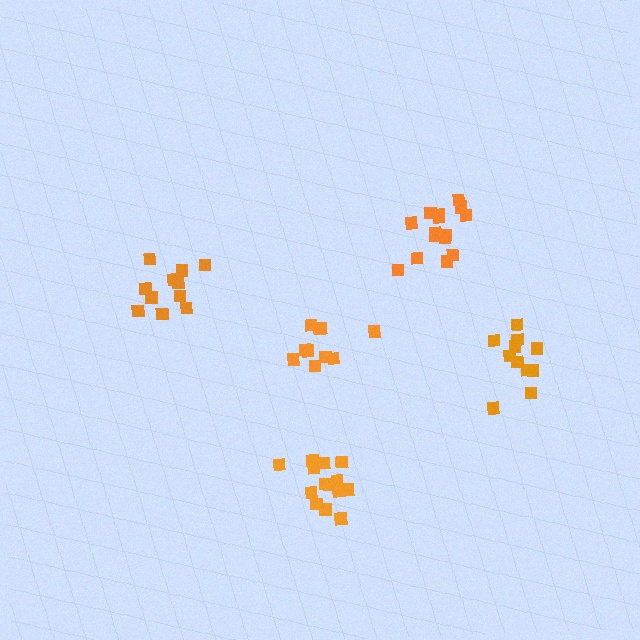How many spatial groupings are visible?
There are 5 spatial groupings.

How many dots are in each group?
Group 1: 15 dots, Group 2: 15 dots, Group 3: 11 dots, Group 4: 11 dots, Group 5: 10 dots (62 total).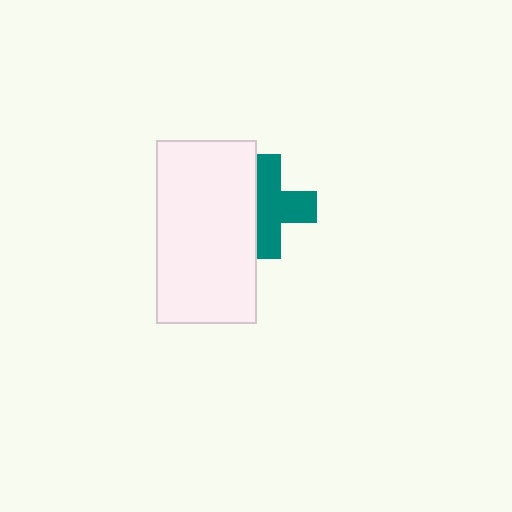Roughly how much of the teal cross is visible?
About half of it is visible (roughly 63%).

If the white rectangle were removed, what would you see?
You would see the complete teal cross.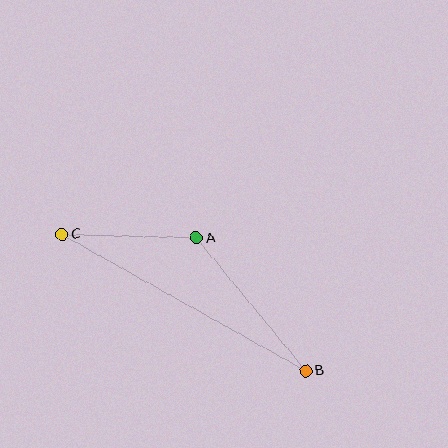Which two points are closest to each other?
Points A and C are closest to each other.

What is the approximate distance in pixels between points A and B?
The distance between A and B is approximately 172 pixels.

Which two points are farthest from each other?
Points B and C are farthest from each other.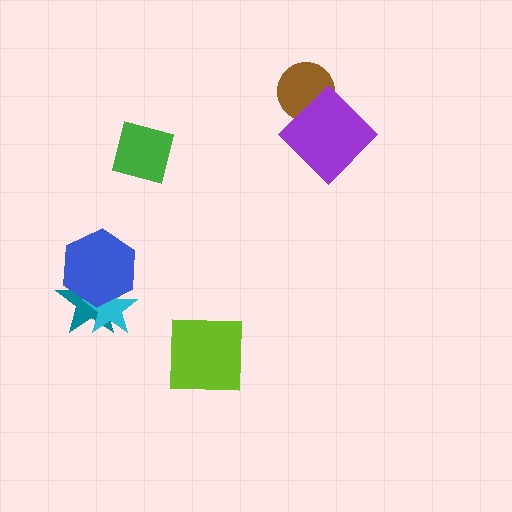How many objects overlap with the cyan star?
2 objects overlap with the cyan star.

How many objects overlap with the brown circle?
1 object overlaps with the brown circle.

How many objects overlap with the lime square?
0 objects overlap with the lime square.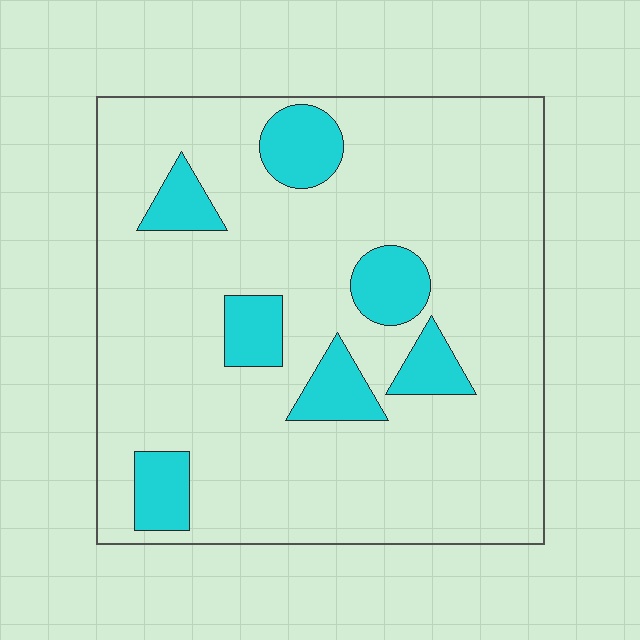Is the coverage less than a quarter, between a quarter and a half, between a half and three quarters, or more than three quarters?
Less than a quarter.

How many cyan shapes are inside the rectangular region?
7.